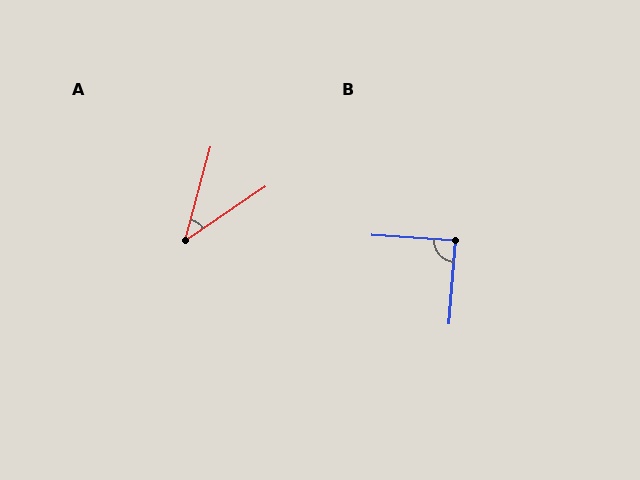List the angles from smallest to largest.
A (40°), B (89°).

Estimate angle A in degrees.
Approximately 40 degrees.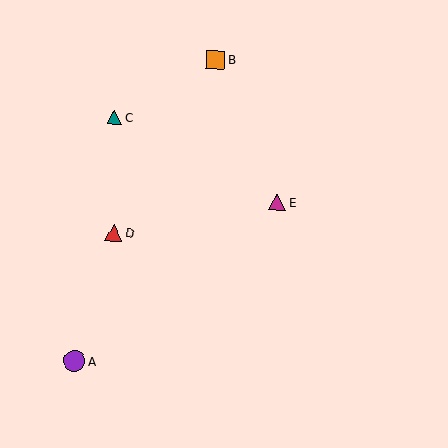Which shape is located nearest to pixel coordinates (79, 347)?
The purple circle (labeled A) at (74, 361) is nearest to that location.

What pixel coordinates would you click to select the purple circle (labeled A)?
Click at (74, 361) to select the purple circle A.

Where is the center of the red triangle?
The center of the red triangle is at (113, 233).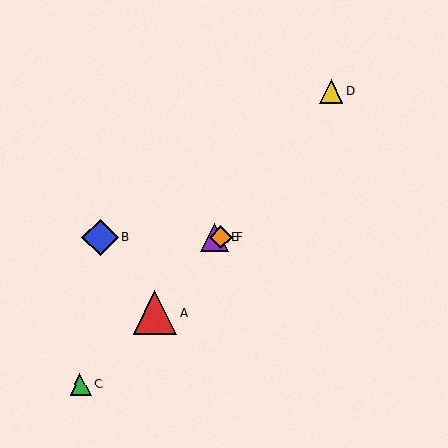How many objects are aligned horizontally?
3 objects (B, E, F) are aligned horizontally.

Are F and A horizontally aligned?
No, F is at y≈237 and A is at y≈313.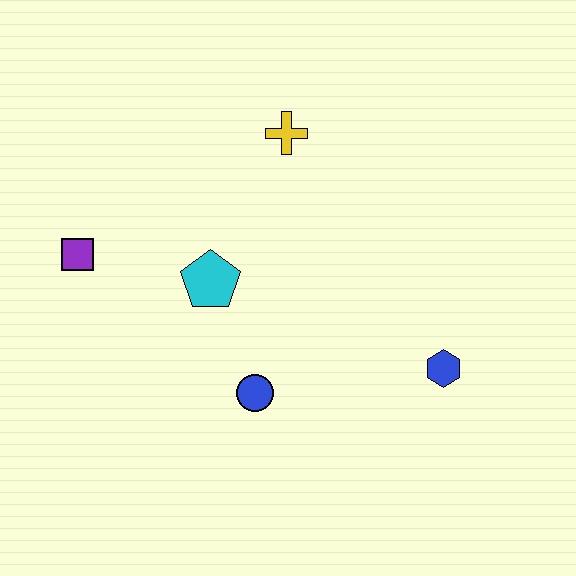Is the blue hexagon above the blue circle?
Yes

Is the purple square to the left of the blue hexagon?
Yes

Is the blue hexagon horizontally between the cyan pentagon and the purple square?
No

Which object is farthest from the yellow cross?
The blue hexagon is farthest from the yellow cross.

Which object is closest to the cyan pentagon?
The blue circle is closest to the cyan pentagon.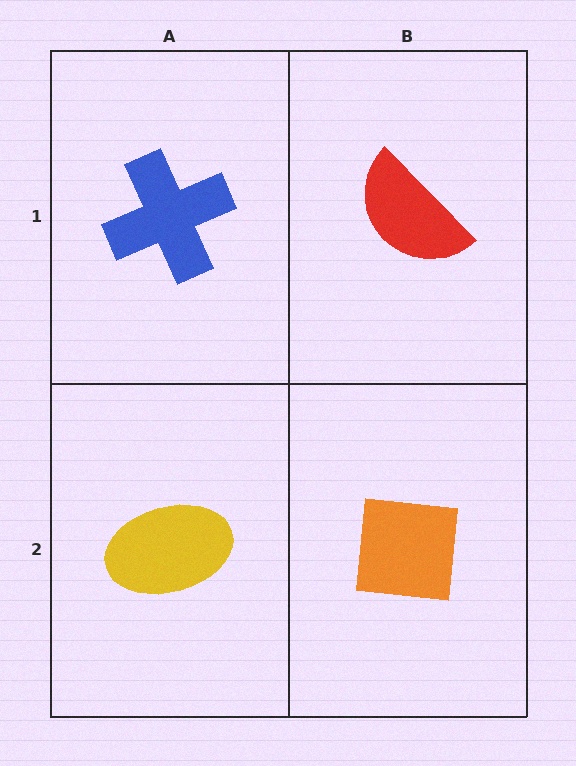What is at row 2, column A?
A yellow ellipse.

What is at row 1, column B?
A red semicircle.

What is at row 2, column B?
An orange square.